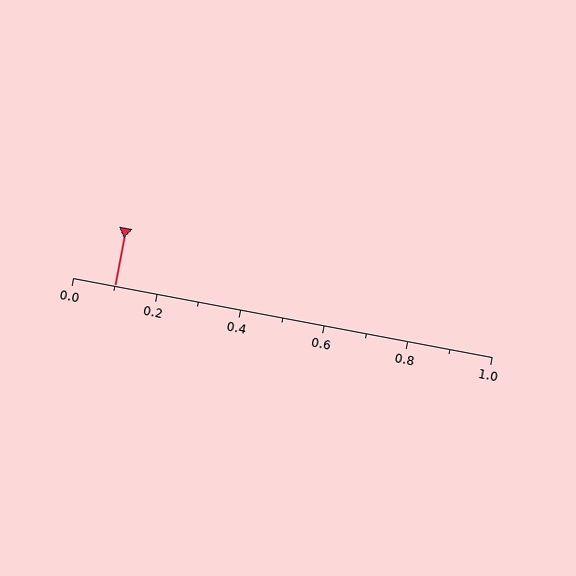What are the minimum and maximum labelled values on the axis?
The axis runs from 0.0 to 1.0.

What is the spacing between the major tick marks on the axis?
The major ticks are spaced 0.2 apart.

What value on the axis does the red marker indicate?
The marker indicates approximately 0.1.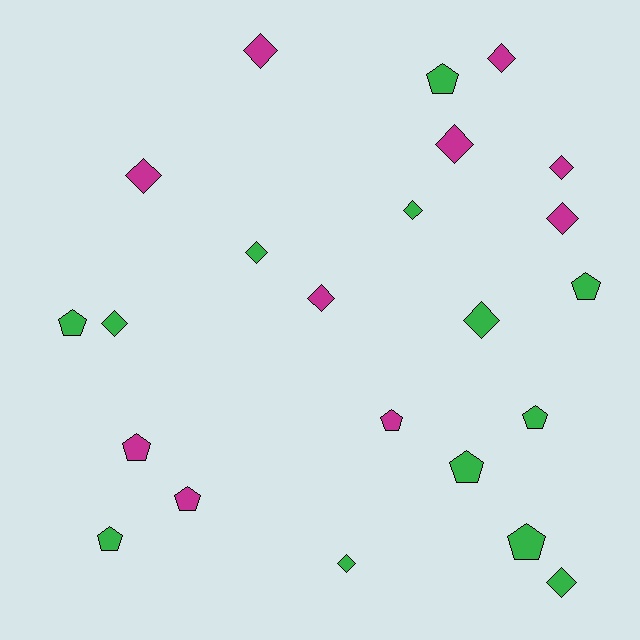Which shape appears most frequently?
Diamond, with 13 objects.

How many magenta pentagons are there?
There are 3 magenta pentagons.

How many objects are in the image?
There are 23 objects.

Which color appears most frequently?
Green, with 13 objects.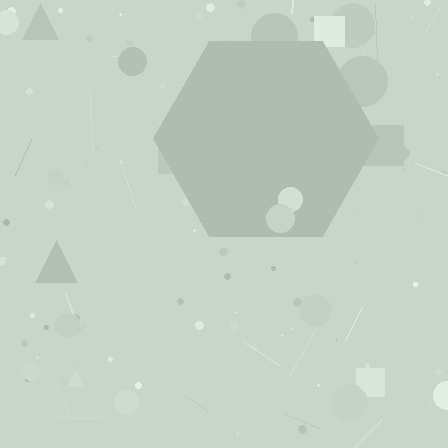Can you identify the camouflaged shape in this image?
The camouflaged shape is a hexagon.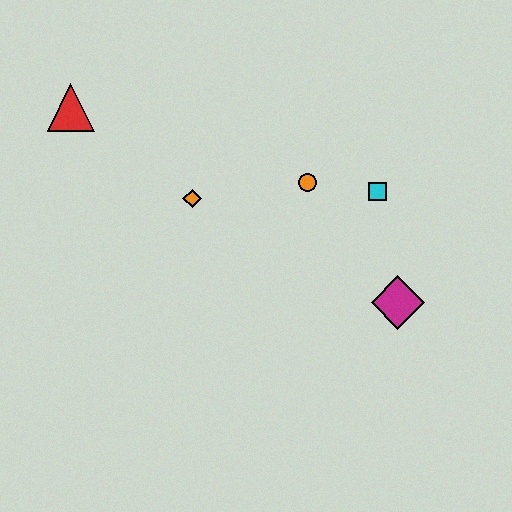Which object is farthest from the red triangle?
The magenta diamond is farthest from the red triangle.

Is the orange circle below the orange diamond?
No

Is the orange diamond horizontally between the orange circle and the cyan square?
No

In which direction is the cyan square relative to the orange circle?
The cyan square is to the right of the orange circle.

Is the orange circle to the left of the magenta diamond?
Yes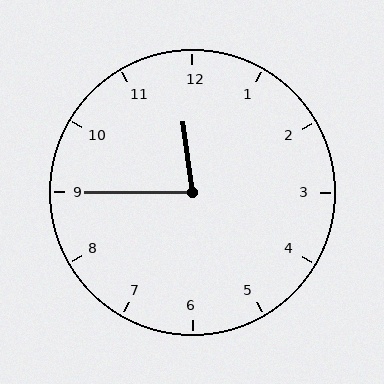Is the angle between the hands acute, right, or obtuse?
It is acute.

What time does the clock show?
11:45.